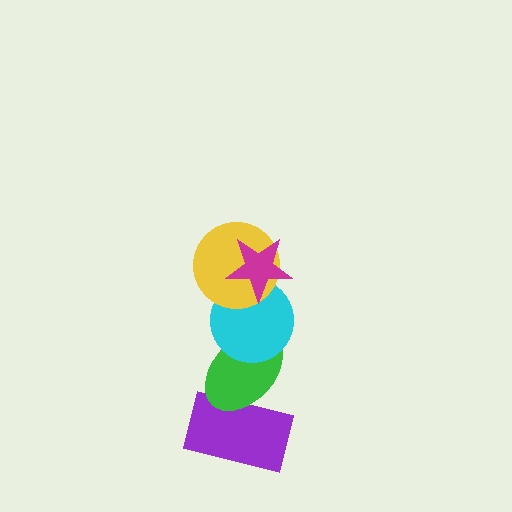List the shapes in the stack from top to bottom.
From top to bottom: the magenta star, the yellow circle, the cyan circle, the green ellipse, the purple rectangle.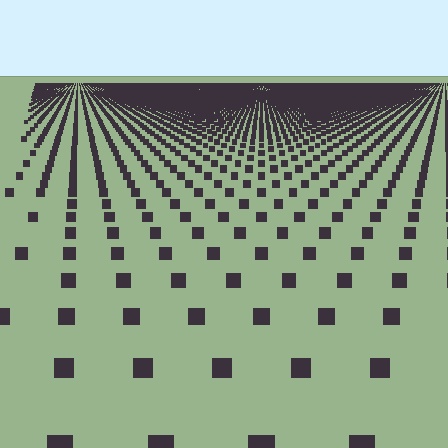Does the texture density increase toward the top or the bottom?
Density increases toward the top.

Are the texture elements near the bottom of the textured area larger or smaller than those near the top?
Larger. Near the bottom, elements are closer to the viewer and appear at a bigger on-screen size.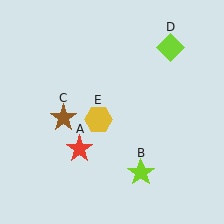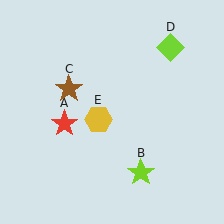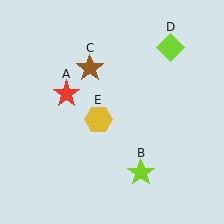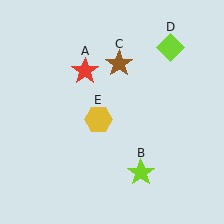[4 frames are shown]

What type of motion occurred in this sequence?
The red star (object A), brown star (object C) rotated clockwise around the center of the scene.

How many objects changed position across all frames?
2 objects changed position: red star (object A), brown star (object C).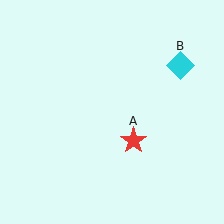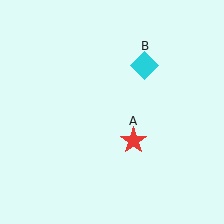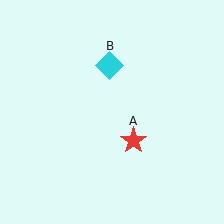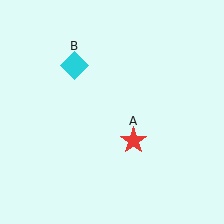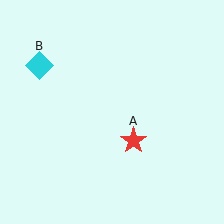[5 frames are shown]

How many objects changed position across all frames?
1 object changed position: cyan diamond (object B).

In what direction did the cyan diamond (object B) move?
The cyan diamond (object B) moved left.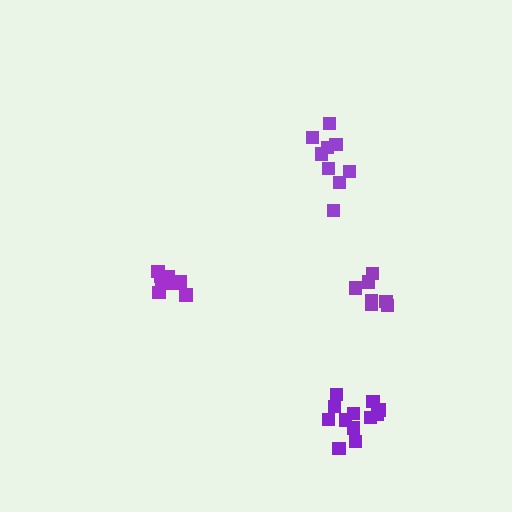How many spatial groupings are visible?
There are 4 spatial groupings.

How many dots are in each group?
Group 1: 8 dots, Group 2: 7 dots, Group 3: 9 dots, Group 4: 12 dots (36 total).